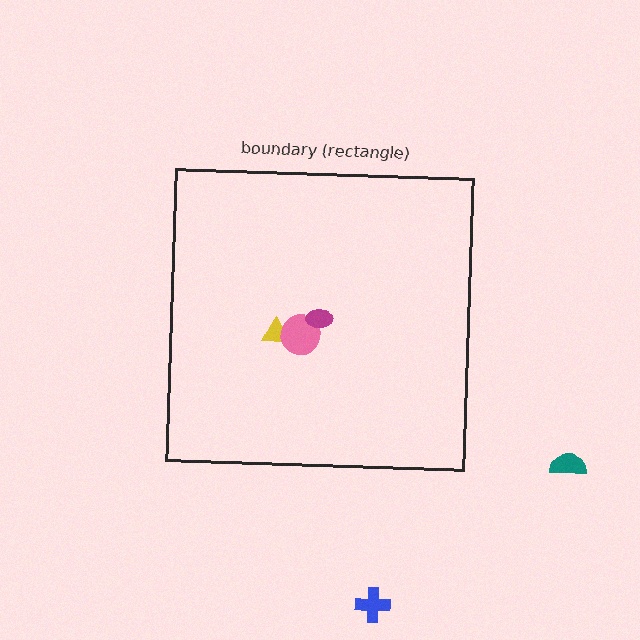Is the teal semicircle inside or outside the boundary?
Outside.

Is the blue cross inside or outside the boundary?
Outside.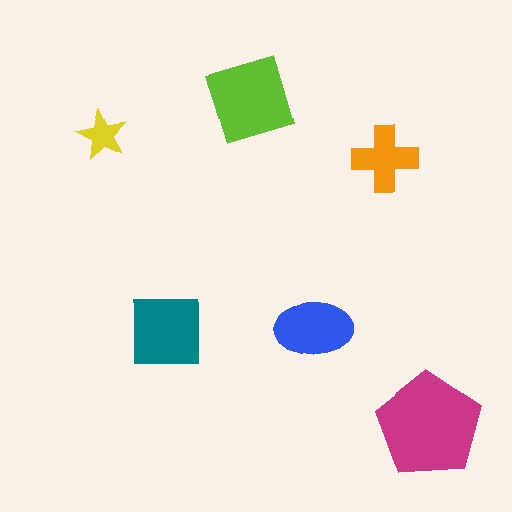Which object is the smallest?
The yellow star.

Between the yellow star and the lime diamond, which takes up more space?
The lime diamond.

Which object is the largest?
The magenta pentagon.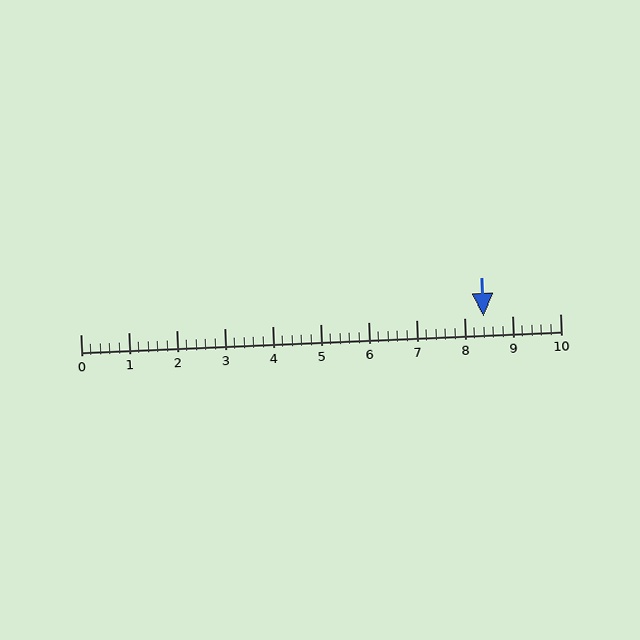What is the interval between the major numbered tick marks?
The major tick marks are spaced 1 units apart.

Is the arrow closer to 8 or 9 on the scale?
The arrow is closer to 8.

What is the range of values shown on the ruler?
The ruler shows values from 0 to 10.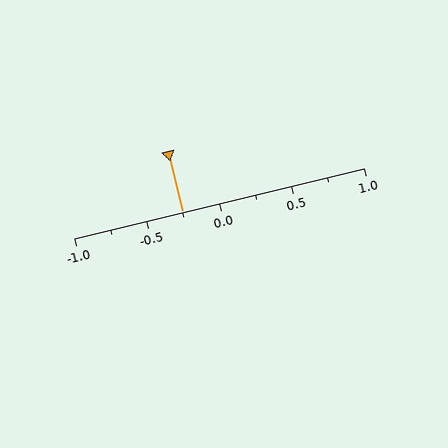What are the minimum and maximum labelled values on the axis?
The axis runs from -1.0 to 1.0.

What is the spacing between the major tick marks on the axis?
The major ticks are spaced 0.5 apart.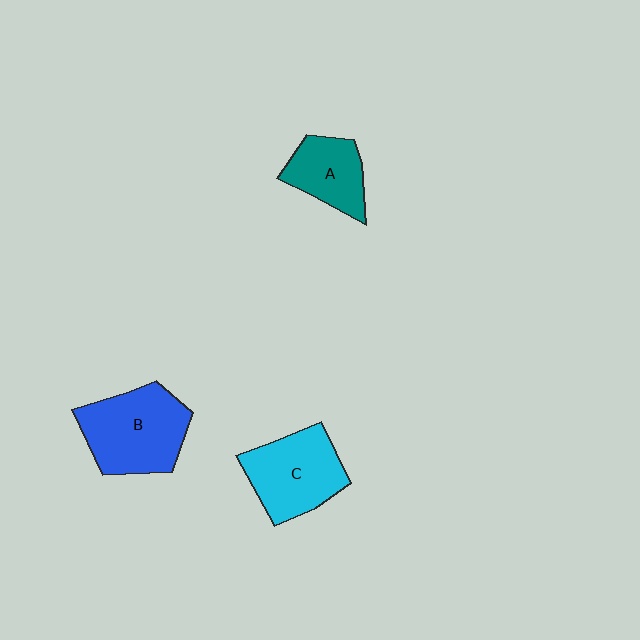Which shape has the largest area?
Shape B (blue).